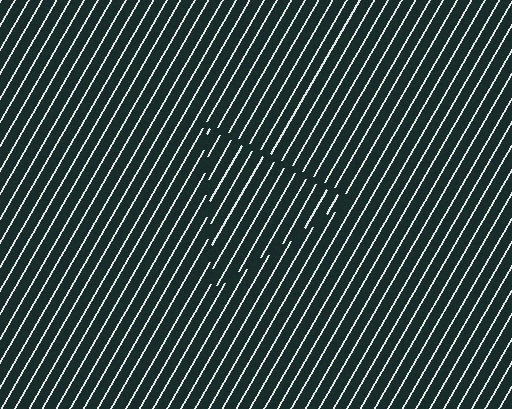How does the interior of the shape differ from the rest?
The interior of the shape contains the same grating, shifted by half a period — the contour is defined by the phase discontinuity where line-ends from the inner and outer gratings abut.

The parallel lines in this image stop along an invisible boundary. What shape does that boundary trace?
An illusory triangle. The interior of the shape contains the same grating, shifted by half a period — the contour is defined by the phase discontinuity where line-ends from the inner and outer gratings abut.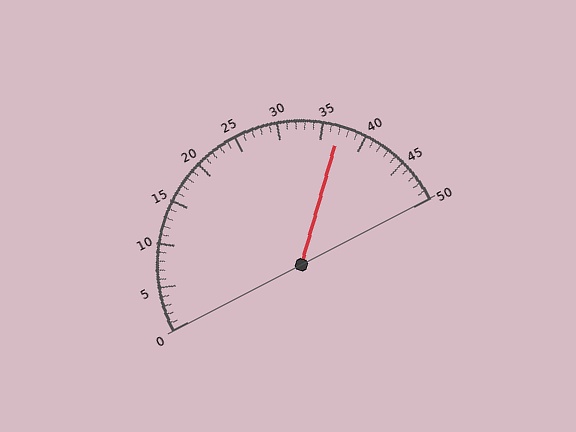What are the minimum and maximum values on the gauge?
The gauge ranges from 0 to 50.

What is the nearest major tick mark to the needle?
The nearest major tick mark is 35.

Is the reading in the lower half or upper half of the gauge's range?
The reading is in the upper half of the range (0 to 50).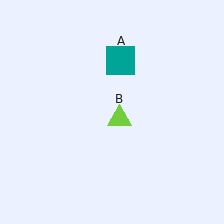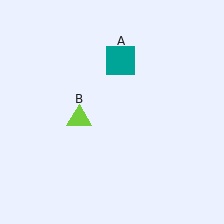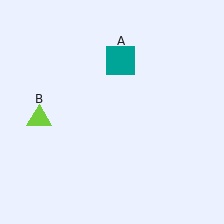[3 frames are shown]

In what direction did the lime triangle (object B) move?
The lime triangle (object B) moved left.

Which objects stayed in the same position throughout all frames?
Teal square (object A) remained stationary.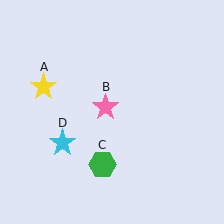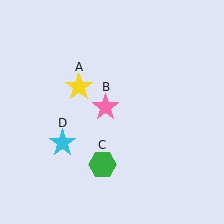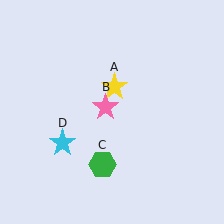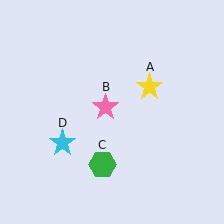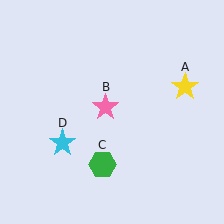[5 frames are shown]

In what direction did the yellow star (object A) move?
The yellow star (object A) moved right.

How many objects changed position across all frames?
1 object changed position: yellow star (object A).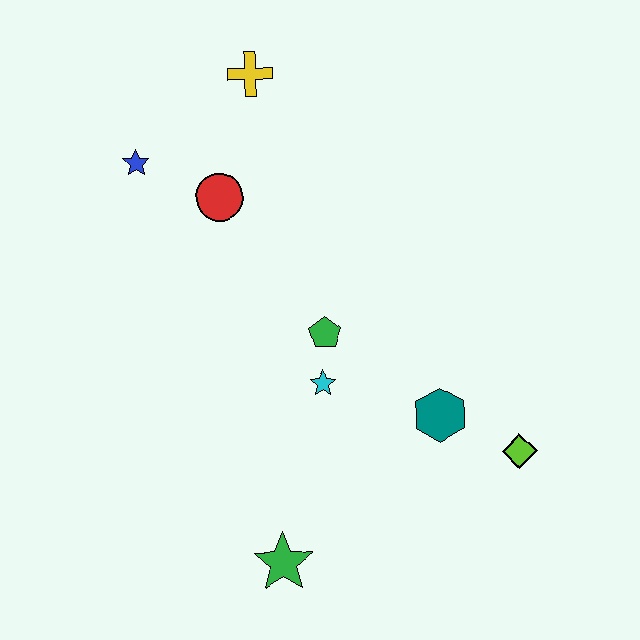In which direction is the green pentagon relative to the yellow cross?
The green pentagon is below the yellow cross.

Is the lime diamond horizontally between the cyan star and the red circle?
No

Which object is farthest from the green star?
The yellow cross is farthest from the green star.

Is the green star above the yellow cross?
No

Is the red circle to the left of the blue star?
No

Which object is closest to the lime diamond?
The teal hexagon is closest to the lime diamond.